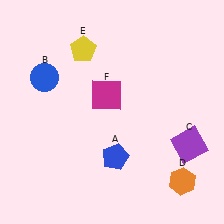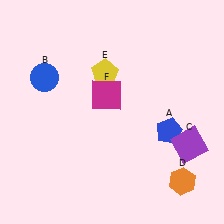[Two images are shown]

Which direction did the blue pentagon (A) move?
The blue pentagon (A) moved right.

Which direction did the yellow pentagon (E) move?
The yellow pentagon (E) moved down.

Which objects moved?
The objects that moved are: the blue pentagon (A), the yellow pentagon (E).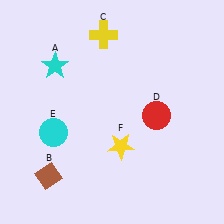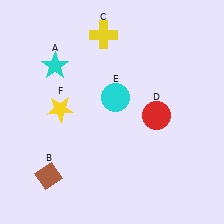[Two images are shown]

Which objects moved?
The objects that moved are: the cyan circle (E), the yellow star (F).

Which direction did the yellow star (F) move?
The yellow star (F) moved left.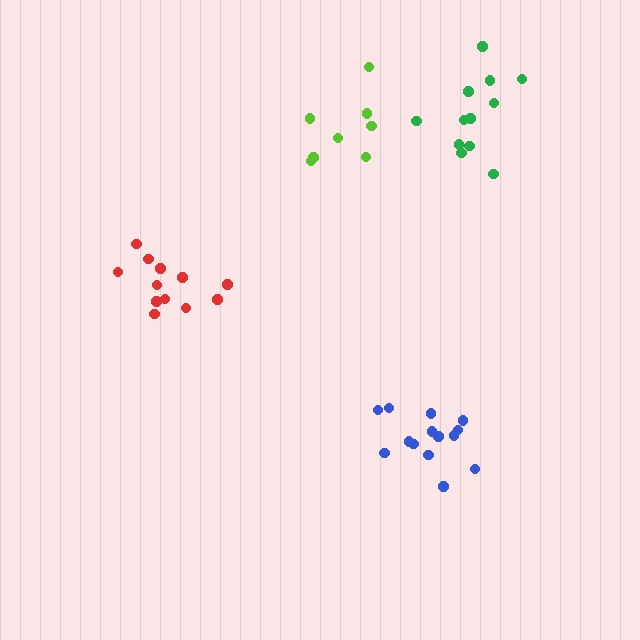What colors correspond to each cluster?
The clusters are colored: lime, blue, red, green.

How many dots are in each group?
Group 1: 8 dots, Group 2: 14 dots, Group 3: 12 dots, Group 4: 12 dots (46 total).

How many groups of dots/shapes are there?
There are 4 groups.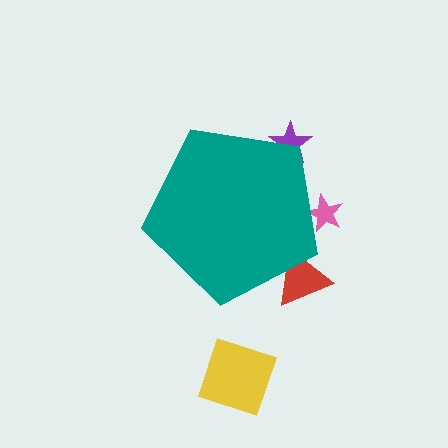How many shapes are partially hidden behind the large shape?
3 shapes are partially hidden.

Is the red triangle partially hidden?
Yes, the red triangle is partially hidden behind the teal pentagon.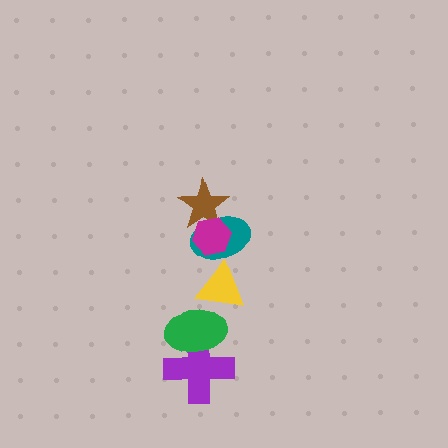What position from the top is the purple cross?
The purple cross is 6th from the top.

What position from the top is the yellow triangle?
The yellow triangle is 4th from the top.